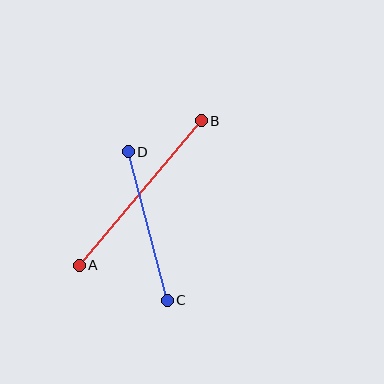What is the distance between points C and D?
The distance is approximately 153 pixels.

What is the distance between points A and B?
The distance is approximately 189 pixels.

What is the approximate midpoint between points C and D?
The midpoint is at approximately (148, 226) pixels.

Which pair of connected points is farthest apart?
Points A and B are farthest apart.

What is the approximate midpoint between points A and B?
The midpoint is at approximately (140, 193) pixels.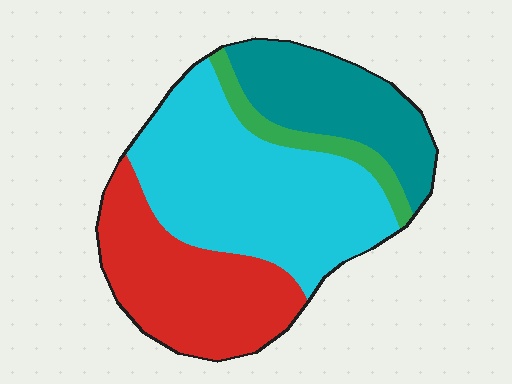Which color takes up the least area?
Green, at roughly 5%.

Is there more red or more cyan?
Cyan.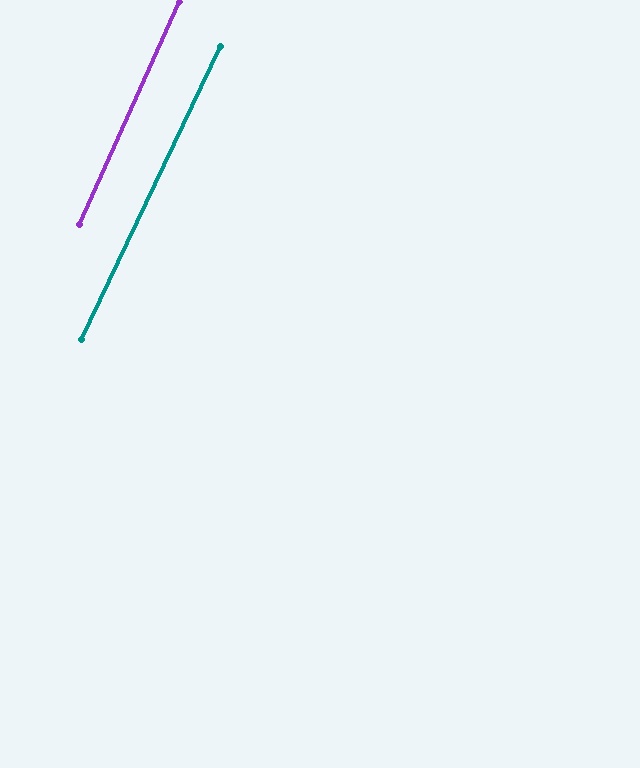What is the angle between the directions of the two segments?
Approximately 1 degree.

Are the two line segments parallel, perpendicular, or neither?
Parallel — their directions differ by only 1.0°.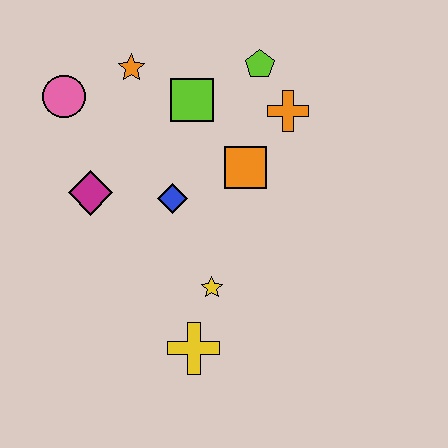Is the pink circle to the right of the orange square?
No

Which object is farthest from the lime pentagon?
The yellow cross is farthest from the lime pentagon.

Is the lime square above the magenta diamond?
Yes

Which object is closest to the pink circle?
The orange star is closest to the pink circle.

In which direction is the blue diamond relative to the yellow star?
The blue diamond is above the yellow star.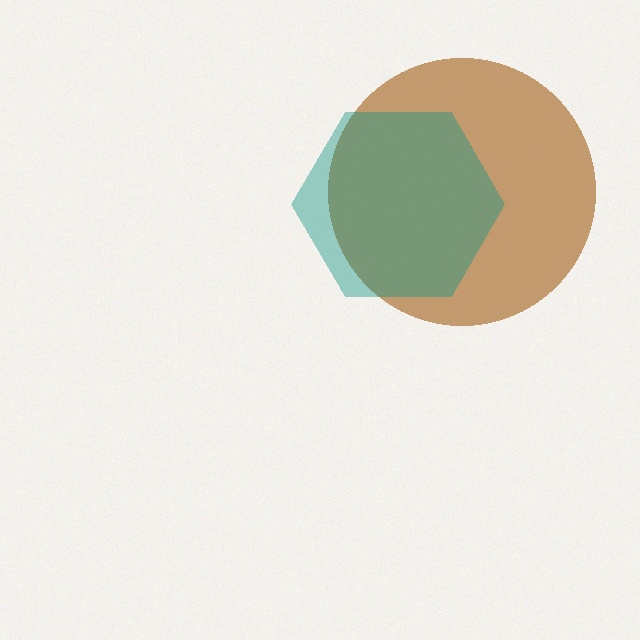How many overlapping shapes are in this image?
There are 2 overlapping shapes in the image.